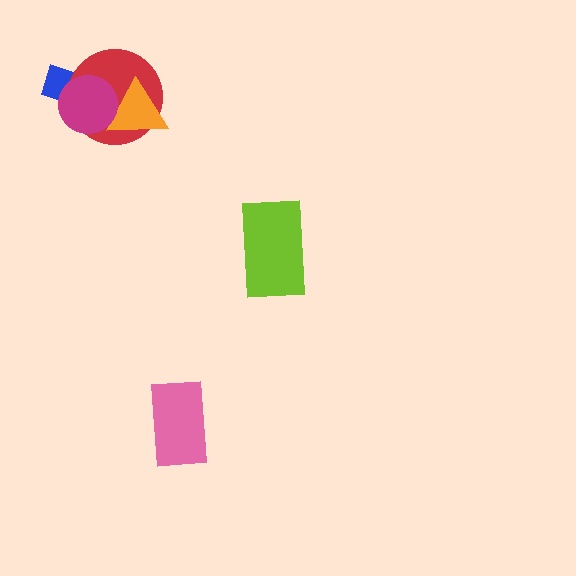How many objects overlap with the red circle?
3 objects overlap with the red circle.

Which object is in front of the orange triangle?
The magenta circle is in front of the orange triangle.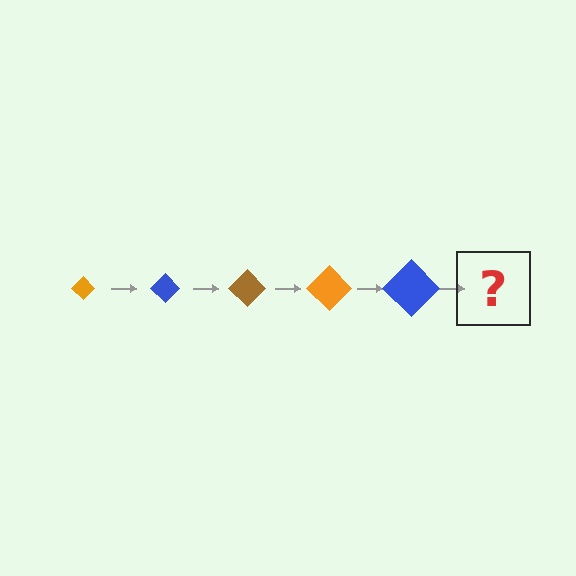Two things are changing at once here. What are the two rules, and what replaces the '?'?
The two rules are that the diamond grows larger each step and the color cycles through orange, blue, and brown. The '?' should be a brown diamond, larger than the previous one.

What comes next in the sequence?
The next element should be a brown diamond, larger than the previous one.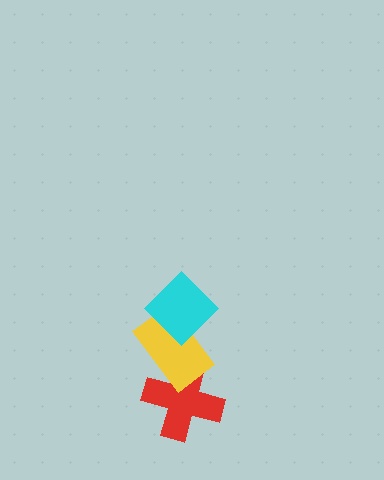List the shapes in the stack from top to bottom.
From top to bottom: the cyan diamond, the yellow rectangle, the red cross.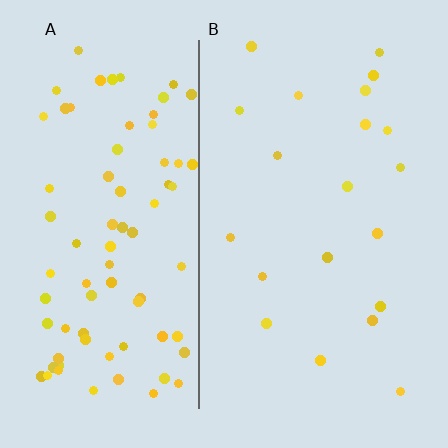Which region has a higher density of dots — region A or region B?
A (the left).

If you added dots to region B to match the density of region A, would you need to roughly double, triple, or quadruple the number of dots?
Approximately quadruple.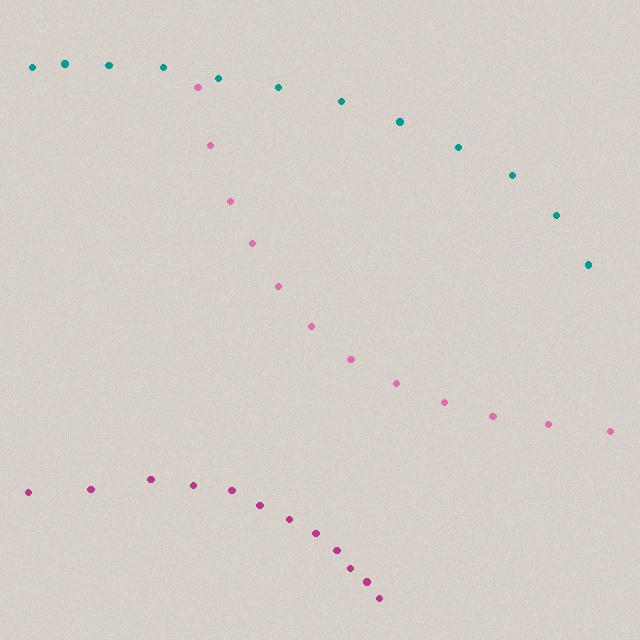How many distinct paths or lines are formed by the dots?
There are 3 distinct paths.